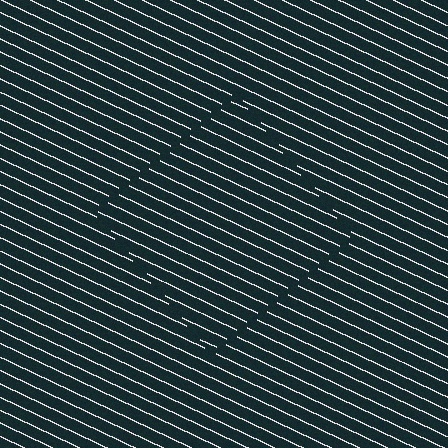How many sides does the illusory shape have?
4 sides — the line-ends trace a square.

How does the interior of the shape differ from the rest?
The interior of the shape contains the same grating, shifted by half a period — the contour is defined by the phase discontinuity where line-ends from the inner and outer gratings abut.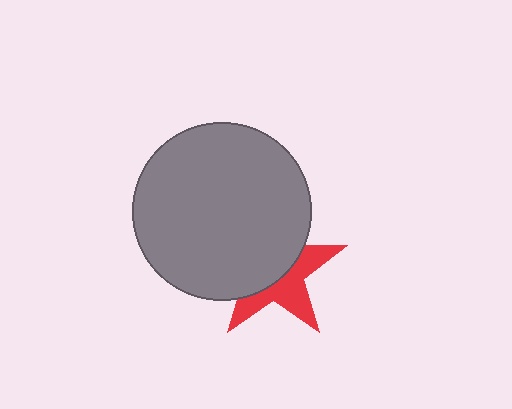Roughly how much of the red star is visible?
A small part of it is visible (roughly 44%).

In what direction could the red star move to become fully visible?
The red star could move toward the lower-right. That would shift it out from behind the gray circle entirely.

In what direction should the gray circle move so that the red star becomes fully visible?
The gray circle should move toward the upper-left. That is the shortest direction to clear the overlap and leave the red star fully visible.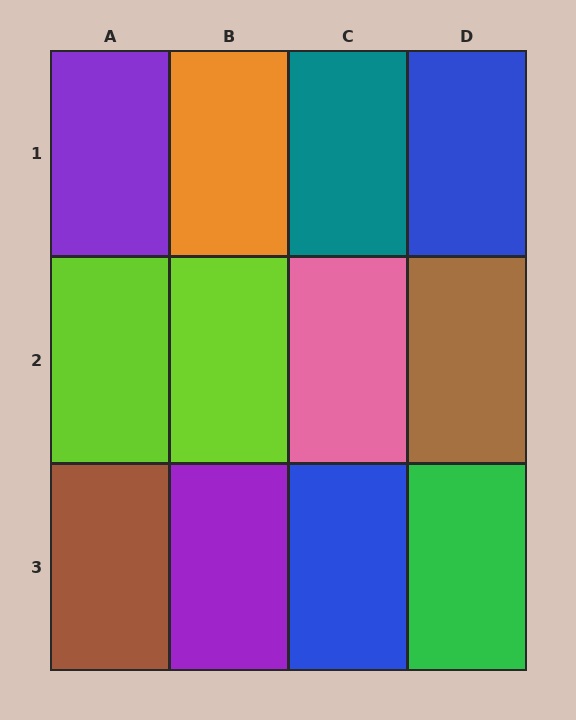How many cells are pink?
1 cell is pink.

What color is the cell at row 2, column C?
Pink.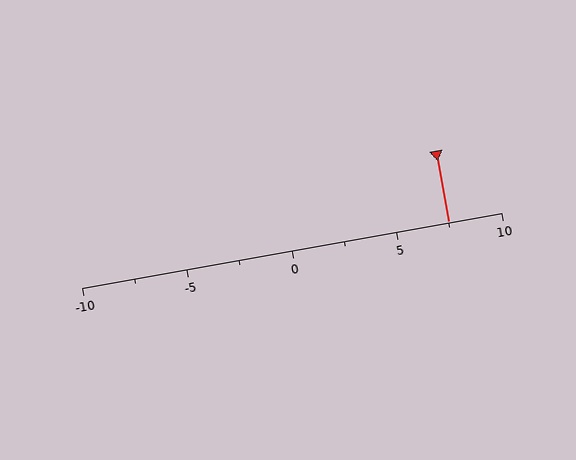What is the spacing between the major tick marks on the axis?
The major ticks are spaced 5 apart.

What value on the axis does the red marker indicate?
The marker indicates approximately 7.5.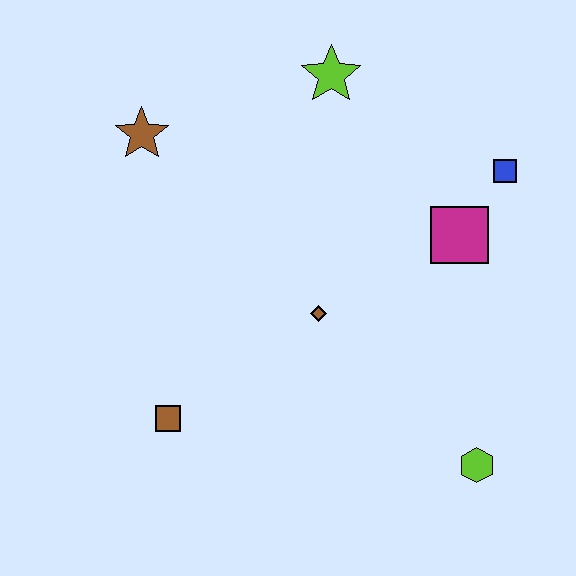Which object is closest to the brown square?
The brown diamond is closest to the brown square.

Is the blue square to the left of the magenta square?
No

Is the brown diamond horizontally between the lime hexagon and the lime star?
No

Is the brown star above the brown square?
Yes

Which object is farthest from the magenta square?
The brown square is farthest from the magenta square.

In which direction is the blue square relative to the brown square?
The blue square is to the right of the brown square.